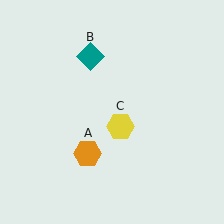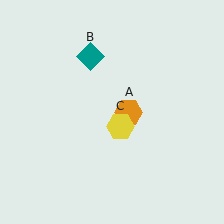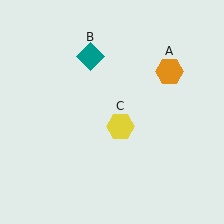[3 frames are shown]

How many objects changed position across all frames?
1 object changed position: orange hexagon (object A).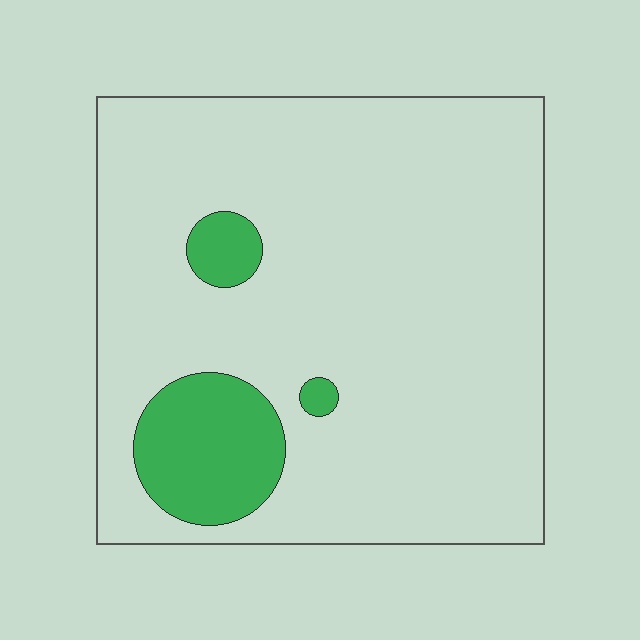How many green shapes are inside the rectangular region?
3.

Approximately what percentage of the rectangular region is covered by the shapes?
Approximately 10%.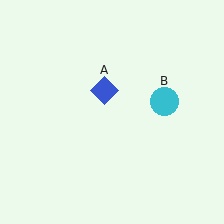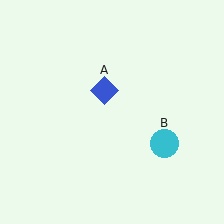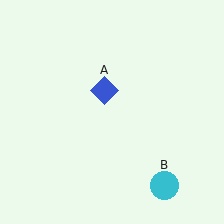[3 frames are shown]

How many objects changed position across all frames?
1 object changed position: cyan circle (object B).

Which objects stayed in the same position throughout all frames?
Blue diamond (object A) remained stationary.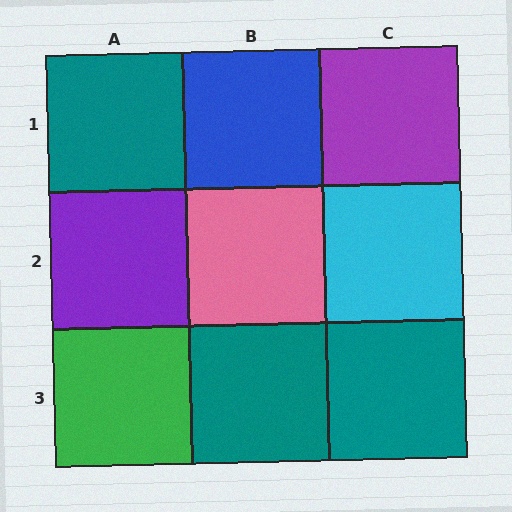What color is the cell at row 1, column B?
Blue.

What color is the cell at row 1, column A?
Teal.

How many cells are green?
1 cell is green.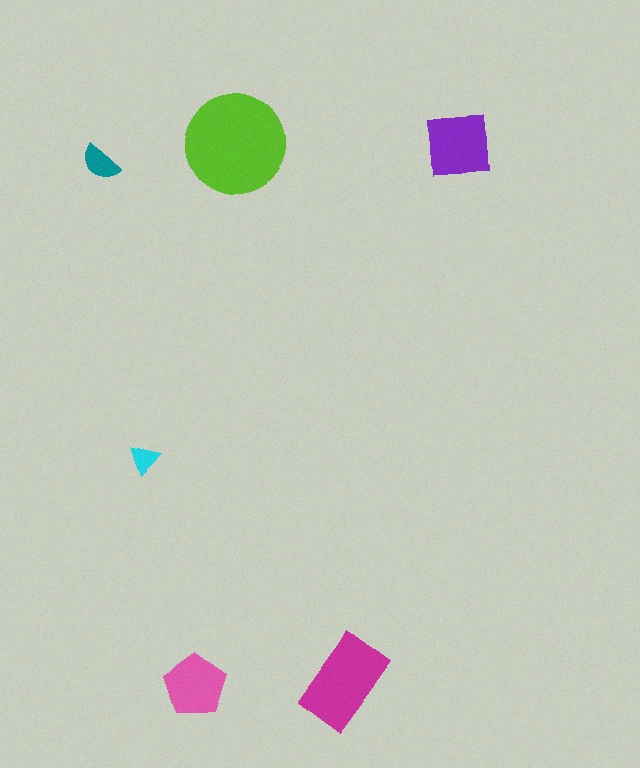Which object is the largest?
The lime circle.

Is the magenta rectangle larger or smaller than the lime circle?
Smaller.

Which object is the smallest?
The cyan triangle.